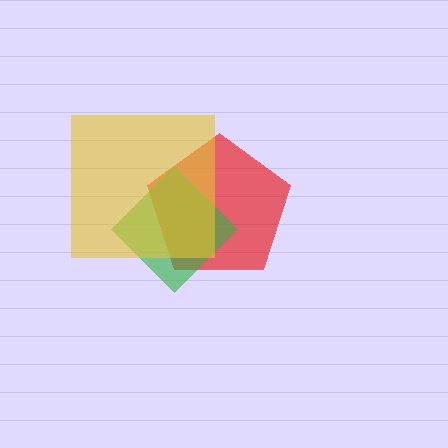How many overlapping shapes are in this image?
There are 3 overlapping shapes in the image.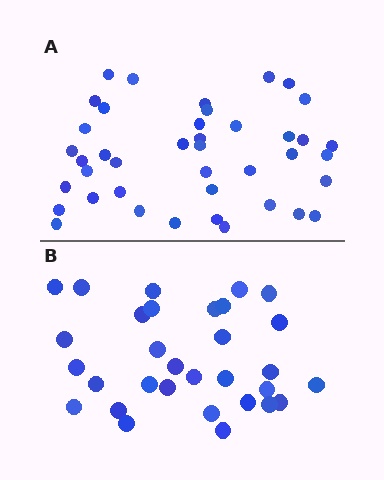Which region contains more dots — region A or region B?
Region A (the top region) has more dots.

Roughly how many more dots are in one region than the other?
Region A has roughly 10 or so more dots than region B.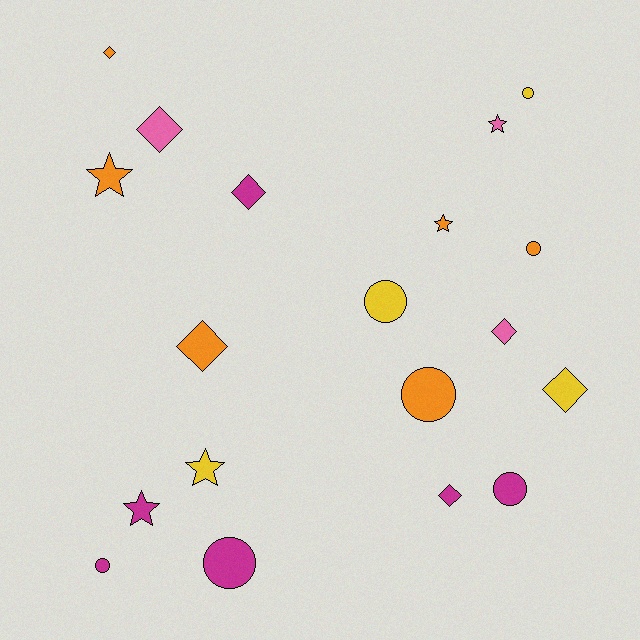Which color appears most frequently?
Magenta, with 6 objects.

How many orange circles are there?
There are 2 orange circles.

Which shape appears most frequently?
Circle, with 7 objects.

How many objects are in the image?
There are 19 objects.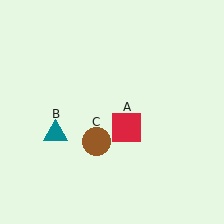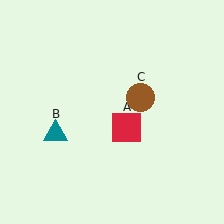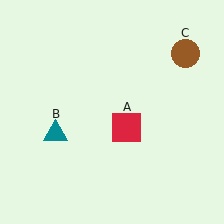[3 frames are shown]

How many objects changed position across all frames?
1 object changed position: brown circle (object C).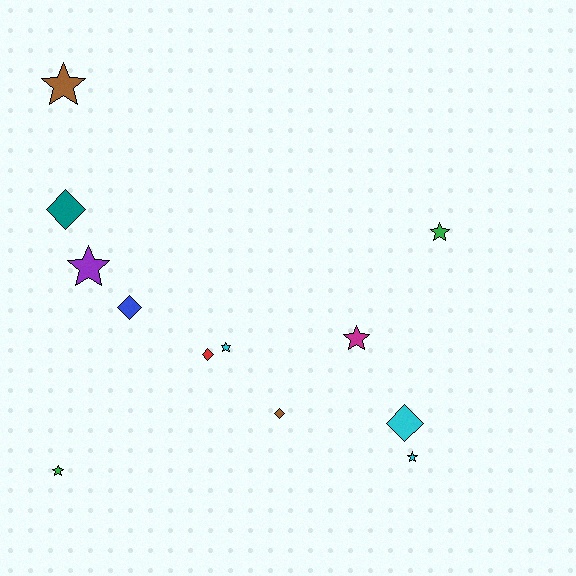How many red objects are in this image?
There is 1 red object.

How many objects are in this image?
There are 12 objects.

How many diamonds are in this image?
There are 5 diamonds.